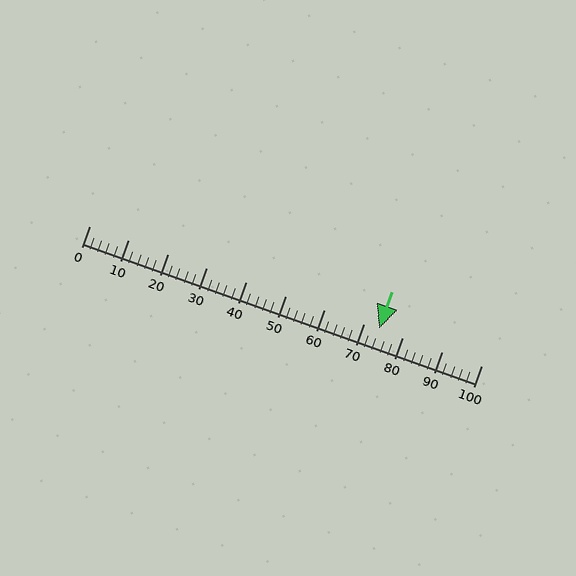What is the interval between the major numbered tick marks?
The major tick marks are spaced 10 units apart.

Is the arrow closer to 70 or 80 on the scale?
The arrow is closer to 70.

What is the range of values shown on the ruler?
The ruler shows values from 0 to 100.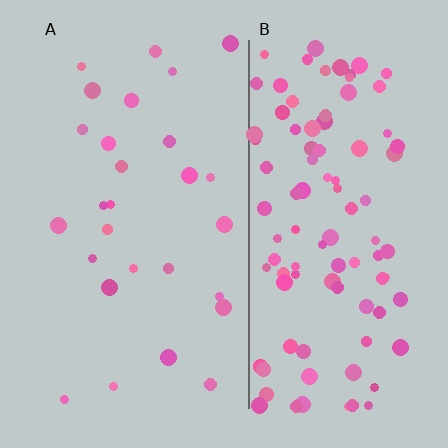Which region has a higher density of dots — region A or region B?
B (the right).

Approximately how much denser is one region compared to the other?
Approximately 3.7× — region B over region A.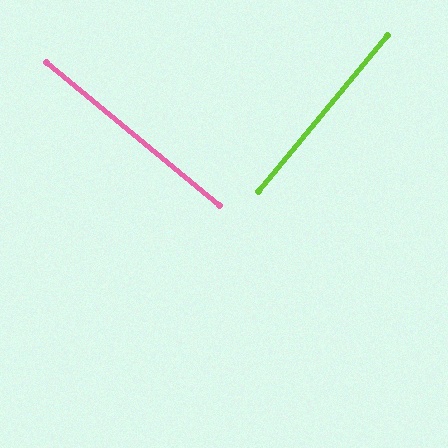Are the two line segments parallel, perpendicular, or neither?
Perpendicular — they meet at approximately 90°.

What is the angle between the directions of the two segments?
Approximately 90 degrees.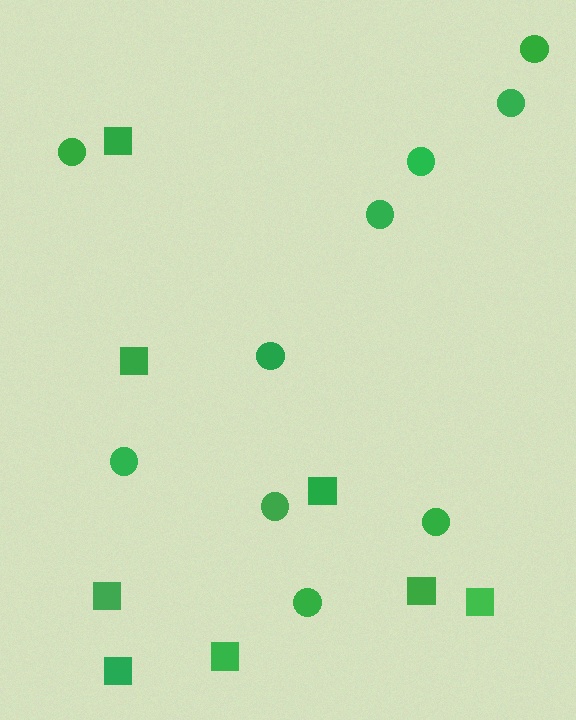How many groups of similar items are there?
There are 2 groups: one group of circles (10) and one group of squares (8).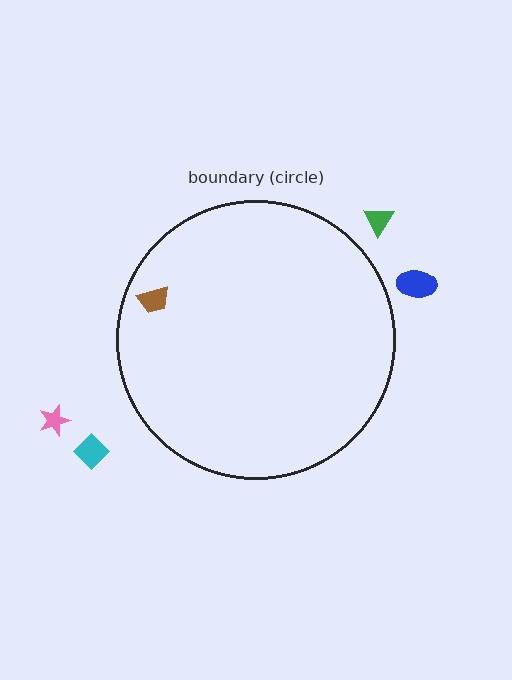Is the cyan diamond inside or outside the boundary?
Outside.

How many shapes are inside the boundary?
1 inside, 4 outside.